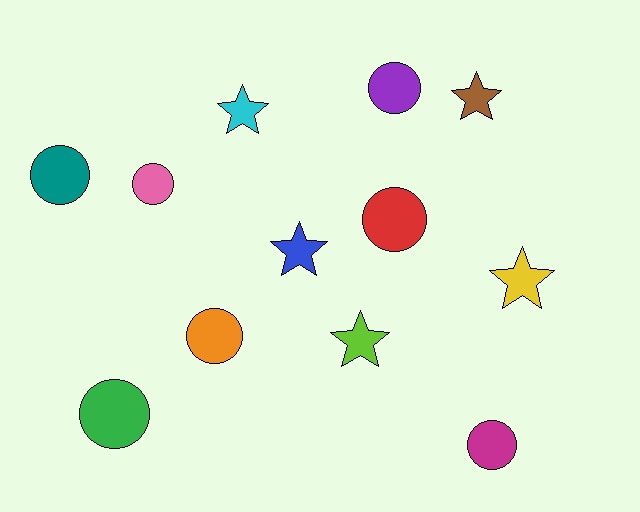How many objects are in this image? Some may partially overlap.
There are 12 objects.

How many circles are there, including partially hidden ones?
There are 7 circles.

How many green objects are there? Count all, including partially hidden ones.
There is 1 green object.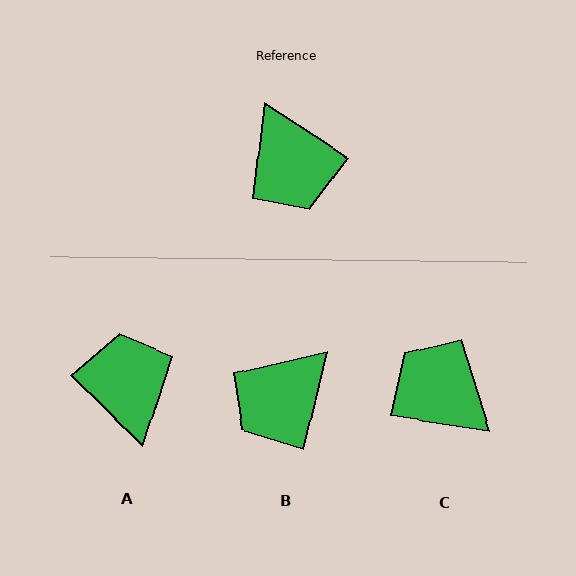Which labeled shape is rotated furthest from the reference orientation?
A, about 169 degrees away.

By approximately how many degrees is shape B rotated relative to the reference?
Approximately 70 degrees clockwise.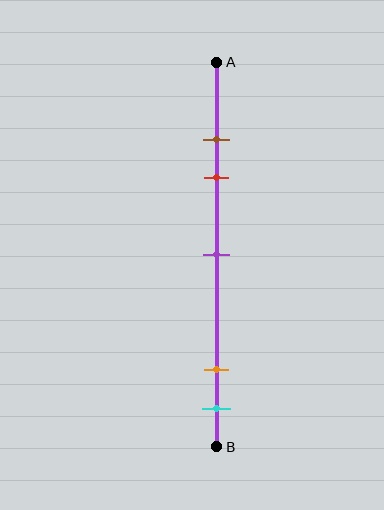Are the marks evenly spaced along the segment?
No, the marks are not evenly spaced.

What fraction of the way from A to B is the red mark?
The red mark is approximately 30% (0.3) of the way from A to B.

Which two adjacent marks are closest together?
The brown and red marks are the closest adjacent pair.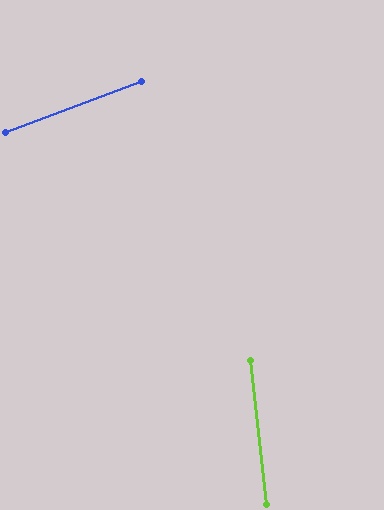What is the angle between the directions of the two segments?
Approximately 76 degrees.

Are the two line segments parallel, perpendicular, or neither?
Neither parallel nor perpendicular — they differ by about 76°.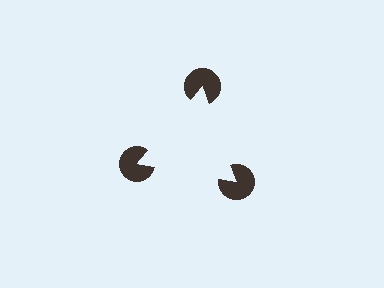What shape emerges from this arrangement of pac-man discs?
An illusory triangle — its edges are inferred from the aligned wedge cuts in the pac-man discs, not physically drawn.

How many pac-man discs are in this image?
There are 3 — one at each vertex of the illusory triangle.